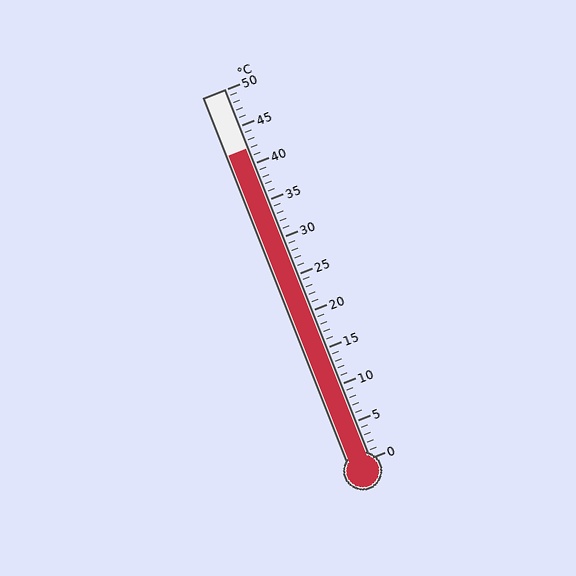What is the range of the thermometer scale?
The thermometer scale ranges from 0°C to 50°C.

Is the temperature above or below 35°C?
The temperature is above 35°C.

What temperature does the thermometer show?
The thermometer shows approximately 42°C.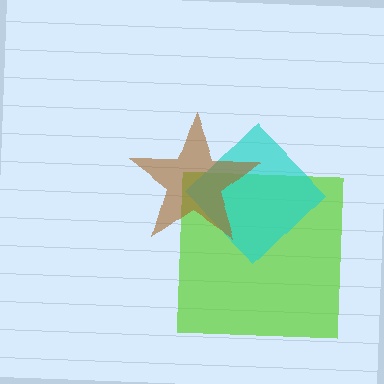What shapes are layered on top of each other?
The layered shapes are: a lime square, a cyan diamond, a brown star.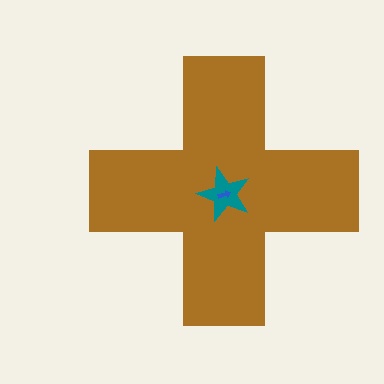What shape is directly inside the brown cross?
The teal star.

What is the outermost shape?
The brown cross.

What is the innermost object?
The blue arrow.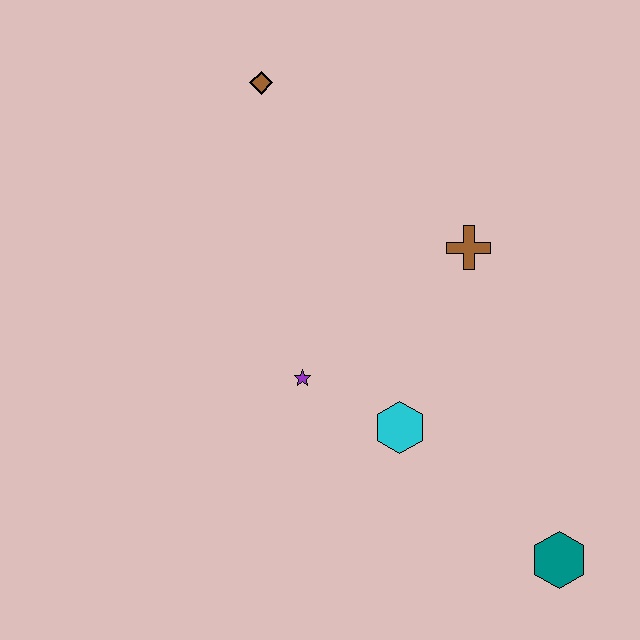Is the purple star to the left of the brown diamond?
No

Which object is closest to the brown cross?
The cyan hexagon is closest to the brown cross.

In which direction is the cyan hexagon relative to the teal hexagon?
The cyan hexagon is to the left of the teal hexagon.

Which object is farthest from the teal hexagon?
The brown diamond is farthest from the teal hexagon.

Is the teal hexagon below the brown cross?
Yes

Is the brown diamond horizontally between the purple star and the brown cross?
No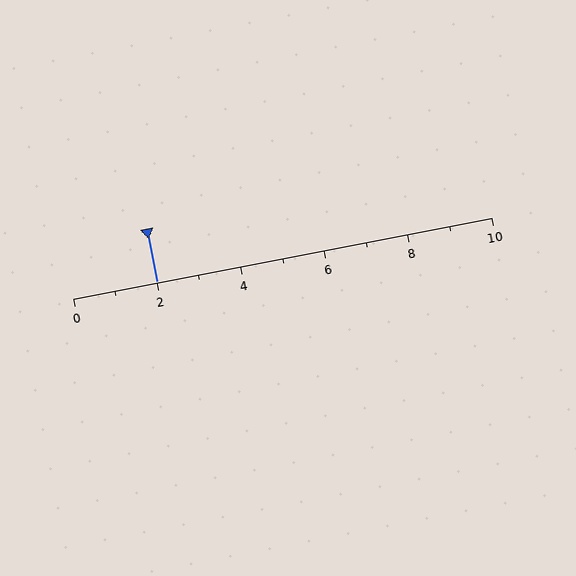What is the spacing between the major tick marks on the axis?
The major ticks are spaced 2 apart.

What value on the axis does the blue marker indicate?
The marker indicates approximately 2.